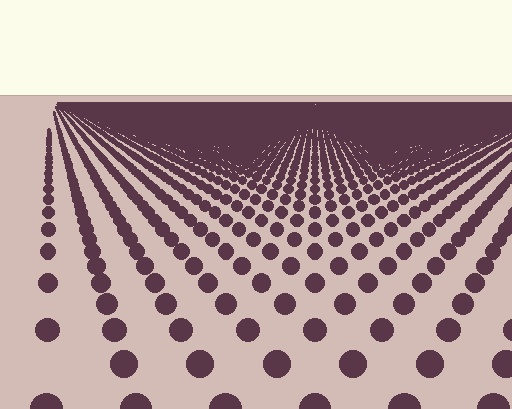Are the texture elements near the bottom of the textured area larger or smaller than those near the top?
Larger. Near the bottom, elements are closer to the viewer and appear at a bigger on-screen size.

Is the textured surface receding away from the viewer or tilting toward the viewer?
The surface is receding away from the viewer. Texture elements get smaller and denser toward the top.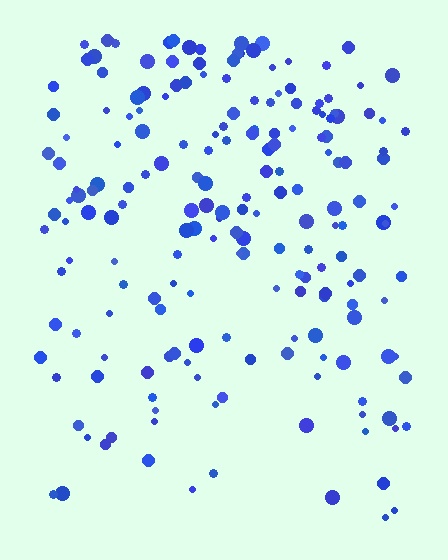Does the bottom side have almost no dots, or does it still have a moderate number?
Still a moderate number, just noticeably fewer than the top.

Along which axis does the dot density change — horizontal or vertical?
Vertical.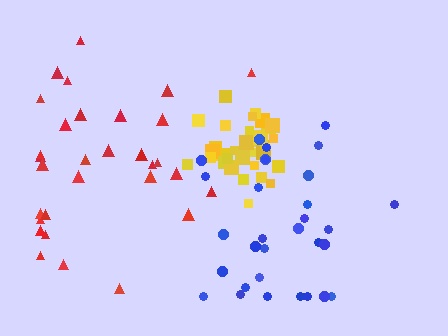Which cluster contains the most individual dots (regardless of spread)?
Yellow (34).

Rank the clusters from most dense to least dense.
yellow, blue, red.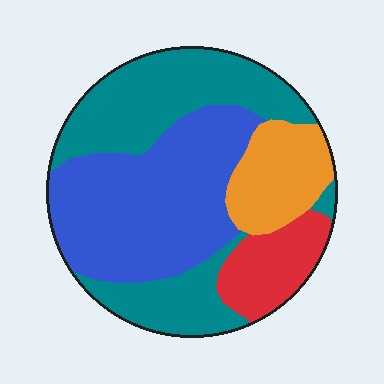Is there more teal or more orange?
Teal.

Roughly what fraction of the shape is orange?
Orange covers around 15% of the shape.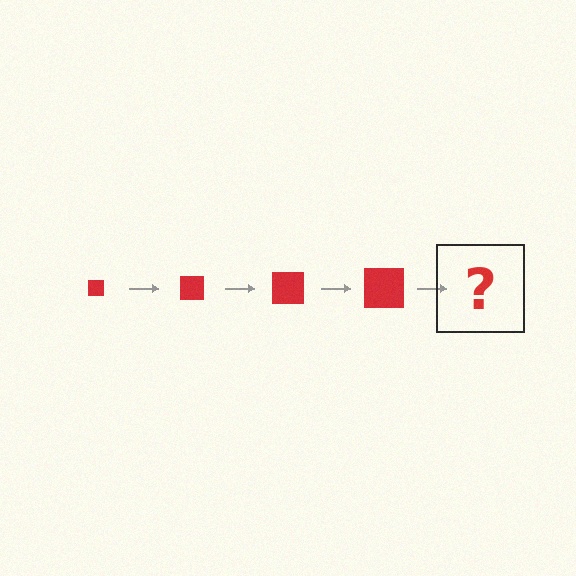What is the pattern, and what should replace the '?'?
The pattern is that the square gets progressively larger each step. The '?' should be a red square, larger than the previous one.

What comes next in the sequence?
The next element should be a red square, larger than the previous one.